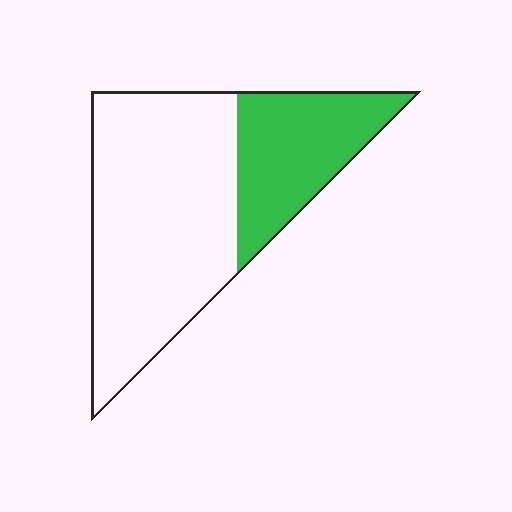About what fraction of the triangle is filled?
About one third (1/3).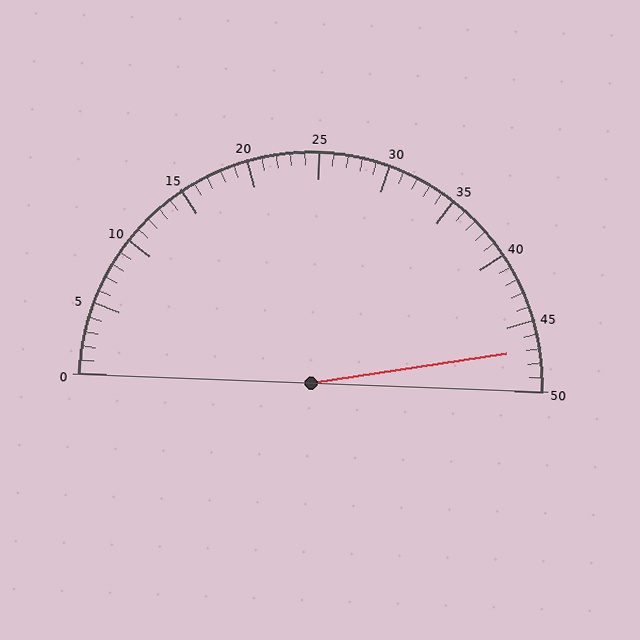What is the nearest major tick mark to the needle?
The nearest major tick mark is 45.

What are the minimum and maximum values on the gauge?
The gauge ranges from 0 to 50.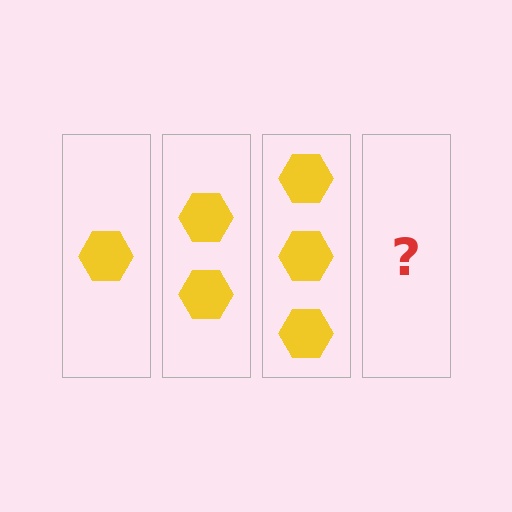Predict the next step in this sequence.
The next step is 4 hexagons.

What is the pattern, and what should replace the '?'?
The pattern is that each step adds one more hexagon. The '?' should be 4 hexagons.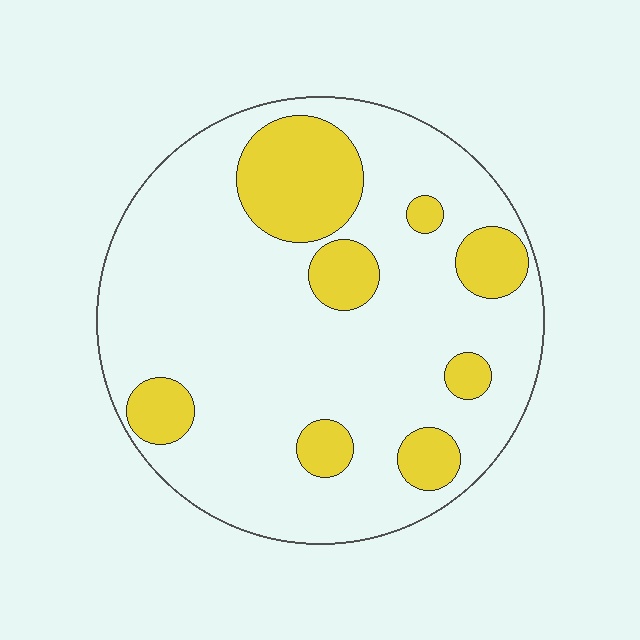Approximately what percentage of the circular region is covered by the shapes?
Approximately 20%.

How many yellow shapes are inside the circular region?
8.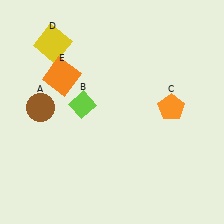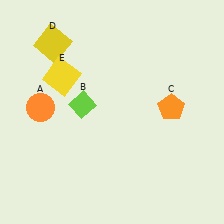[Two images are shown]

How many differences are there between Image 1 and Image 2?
There are 2 differences between the two images.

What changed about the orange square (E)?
In Image 1, E is orange. In Image 2, it changed to yellow.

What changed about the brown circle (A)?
In Image 1, A is brown. In Image 2, it changed to orange.